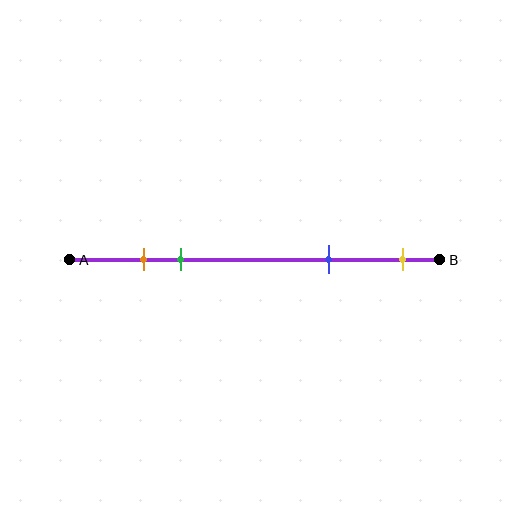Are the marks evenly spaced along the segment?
No, the marks are not evenly spaced.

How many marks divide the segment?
There are 4 marks dividing the segment.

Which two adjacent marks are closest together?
The orange and green marks are the closest adjacent pair.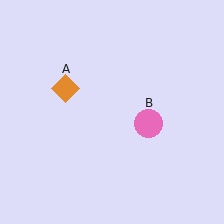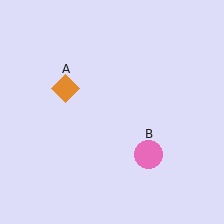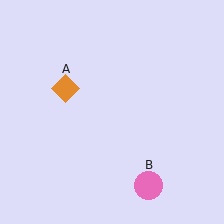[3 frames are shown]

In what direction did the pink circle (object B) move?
The pink circle (object B) moved down.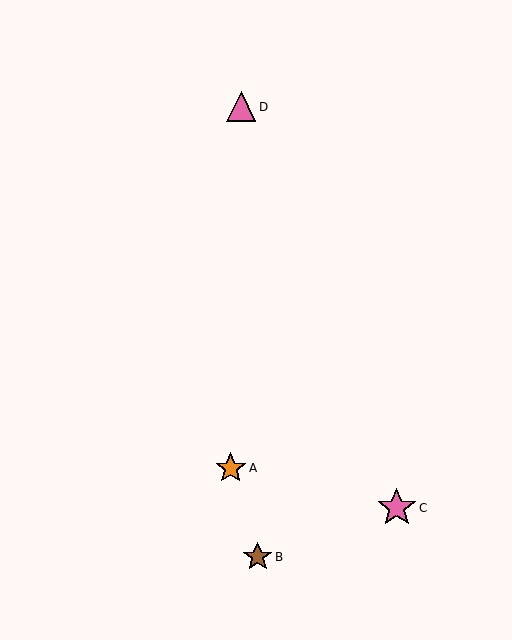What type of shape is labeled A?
Shape A is an orange star.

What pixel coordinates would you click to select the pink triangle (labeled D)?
Click at (241, 107) to select the pink triangle D.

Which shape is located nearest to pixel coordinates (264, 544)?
The brown star (labeled B) at (258, 557) is nearest to that location.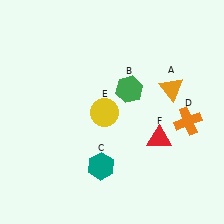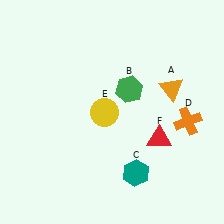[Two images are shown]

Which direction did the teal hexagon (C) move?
The teal hexagon (C) moved right.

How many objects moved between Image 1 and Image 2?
1 object moved between the two images.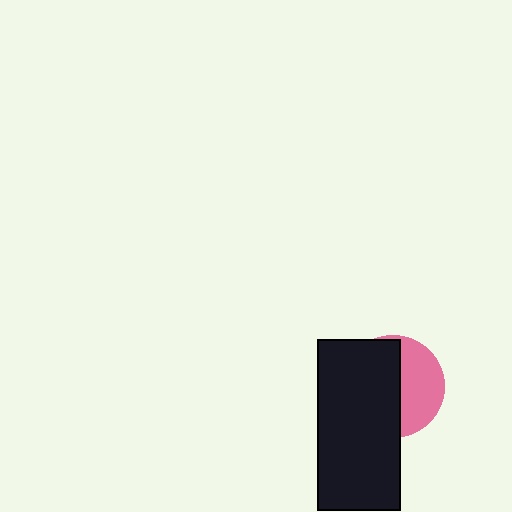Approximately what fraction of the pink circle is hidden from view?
Roughly 59% of the pink circle is hidden behind the black rectangle.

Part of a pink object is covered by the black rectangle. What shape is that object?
It is a circle.